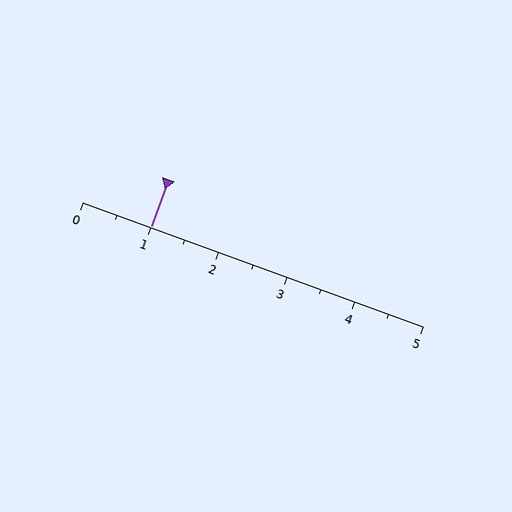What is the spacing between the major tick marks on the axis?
The major ticks are spaced 1 apart.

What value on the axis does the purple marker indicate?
The marker indicates approximately 1.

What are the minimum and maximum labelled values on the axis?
The axis runs from 0 to 5.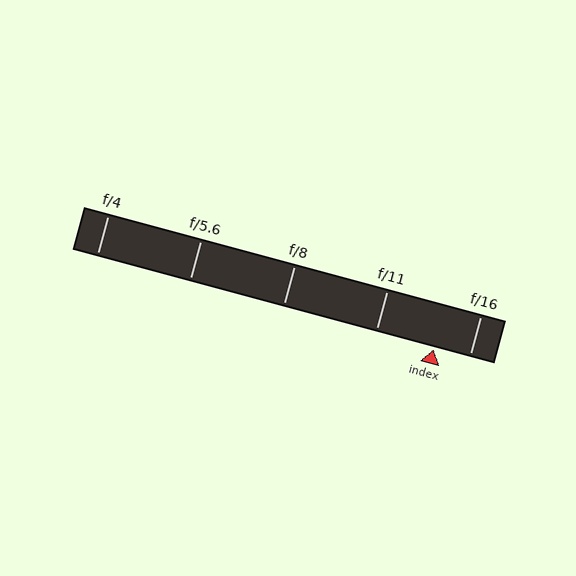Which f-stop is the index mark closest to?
The index mark is closest to f/16.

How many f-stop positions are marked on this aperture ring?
There are 5 f-stop positions marked.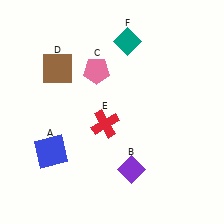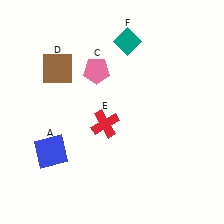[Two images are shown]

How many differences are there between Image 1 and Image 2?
There is 1 difference between the two images.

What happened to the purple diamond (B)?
The purple diamond (B) was removed in Image 2. It was in the bottom-right area of Image 1.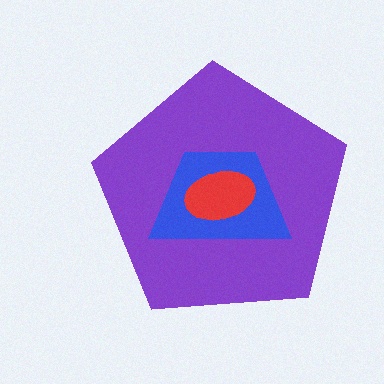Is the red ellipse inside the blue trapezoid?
Yes.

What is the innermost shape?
The red ellipse.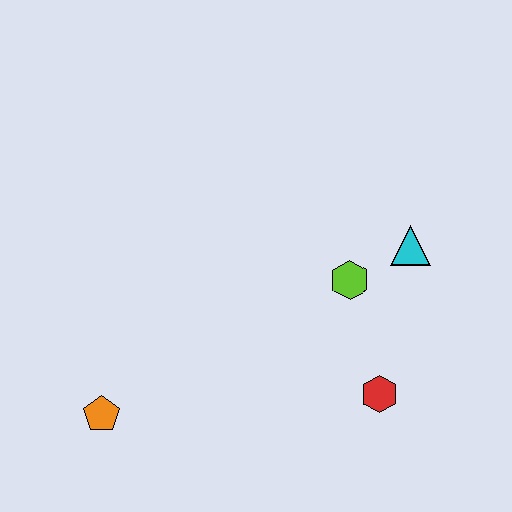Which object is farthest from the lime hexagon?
The orange pentagon is farthest from the lime hexagon.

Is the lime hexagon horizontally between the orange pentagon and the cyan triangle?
Yes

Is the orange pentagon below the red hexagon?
Yes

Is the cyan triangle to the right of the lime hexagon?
Yes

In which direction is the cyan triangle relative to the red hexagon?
The cyan triangle is above the red hexagon.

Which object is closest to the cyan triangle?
The lime hexagon is closest to the cyan triangle.